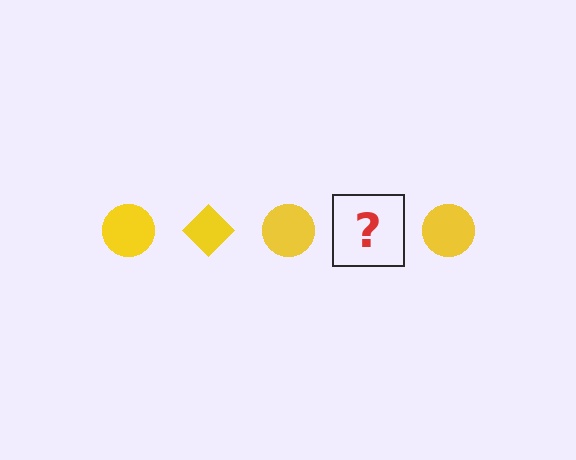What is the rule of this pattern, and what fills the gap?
The rule is that the pattern cycles through circle, diamond shapes in yellow. The gap should be filled with a yellow diamond.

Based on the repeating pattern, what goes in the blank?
The blank should be a yellow diamond.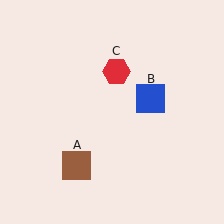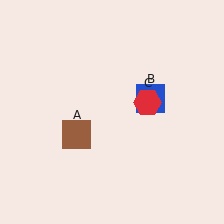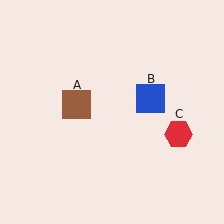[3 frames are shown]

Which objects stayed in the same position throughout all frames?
Blue square (object B) remained stationary.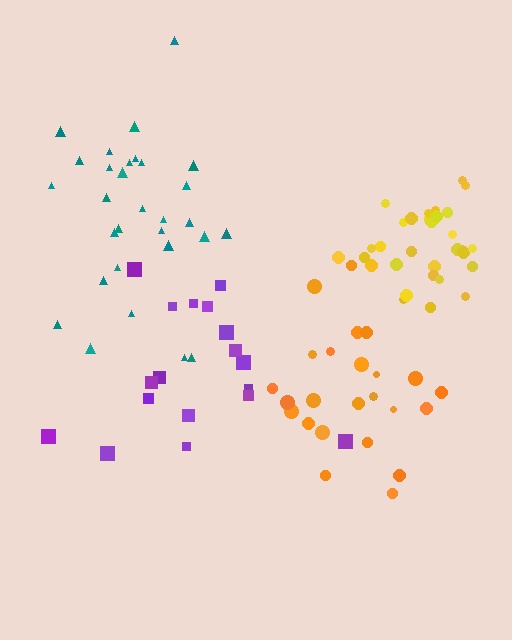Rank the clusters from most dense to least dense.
yellow, orange, teal, purple.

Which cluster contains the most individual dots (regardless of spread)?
Yellow (32).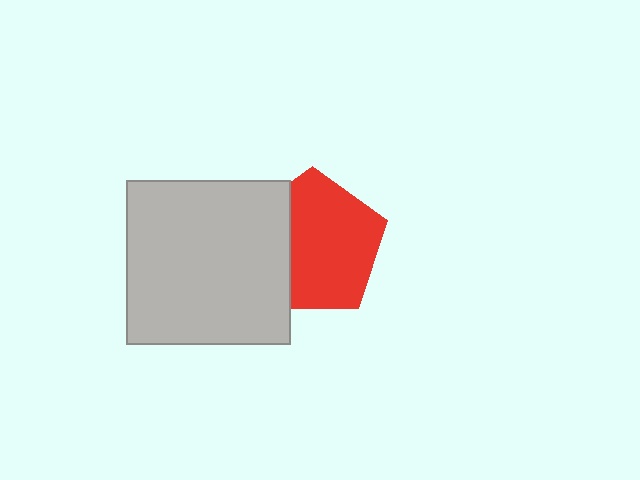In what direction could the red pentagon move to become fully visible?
The red pentagon could move right. That would shift it out from behind the light gray square entirely.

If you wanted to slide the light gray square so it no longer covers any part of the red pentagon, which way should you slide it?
Slide it left — that is the most direct way to separate the two shapes.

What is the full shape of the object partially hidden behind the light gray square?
The partially hidden object is a red pentagon.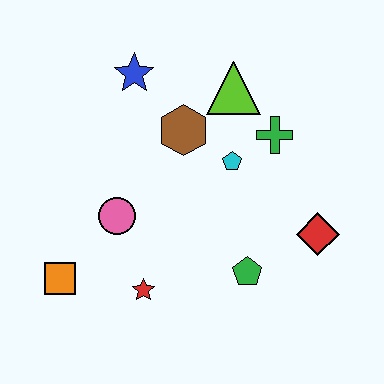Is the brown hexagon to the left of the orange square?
No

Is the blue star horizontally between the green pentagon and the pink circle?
Yes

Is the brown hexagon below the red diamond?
No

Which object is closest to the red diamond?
The green pentagon is closest to the red diamond.